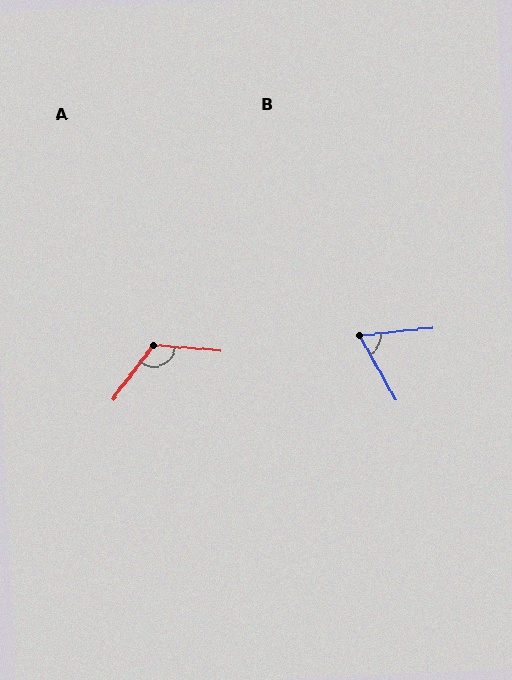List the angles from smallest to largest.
B (66°), A (123°).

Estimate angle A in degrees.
Approximately 123 degrees.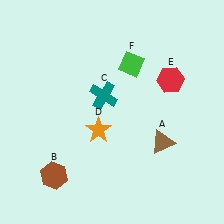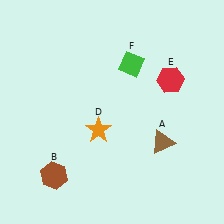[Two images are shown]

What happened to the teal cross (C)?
The teal cross (C) was removed in Image 2. It was in the top-left area of Image 1.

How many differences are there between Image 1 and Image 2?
There is 1 difference between the two images.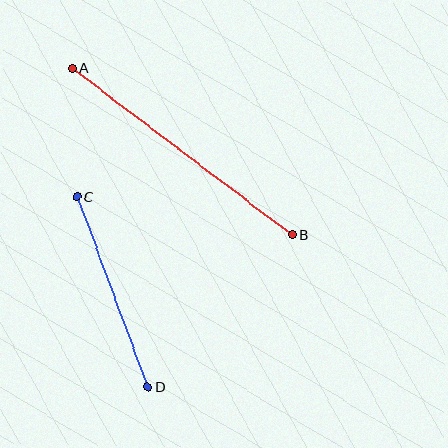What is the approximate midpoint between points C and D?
The midpoint is at approximately (112, 292) pixels.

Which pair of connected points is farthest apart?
Points A and B are farthest apart.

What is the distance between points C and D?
The distance is approximately 203 pixels.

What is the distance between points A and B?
The distance is approximately 275 pixels.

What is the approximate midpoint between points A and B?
The midpoint is at approximately (182, 151) pixels.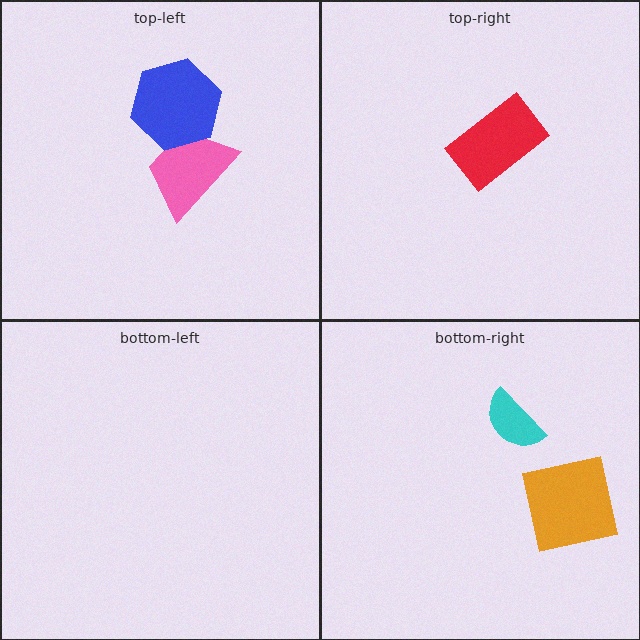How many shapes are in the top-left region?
2.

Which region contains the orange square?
The bottom-right region.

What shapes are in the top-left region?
The pink trapezoid, the blue hexagon.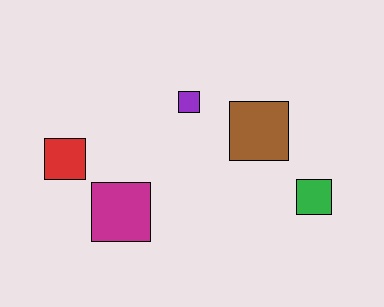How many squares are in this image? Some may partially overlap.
There are 5 squares.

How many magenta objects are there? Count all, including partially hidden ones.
There is 1 magenta object.